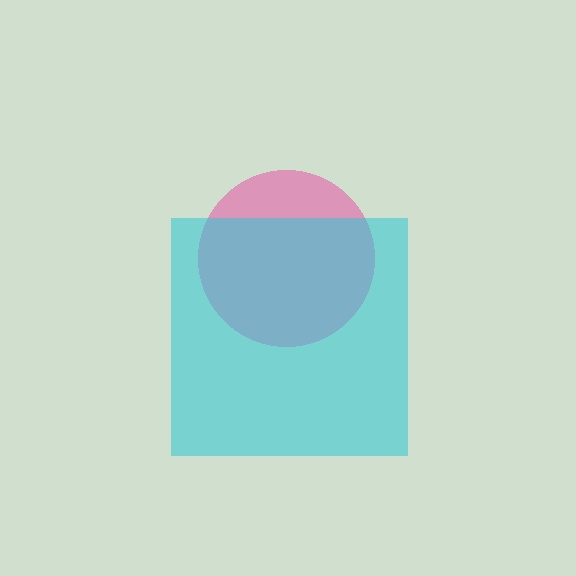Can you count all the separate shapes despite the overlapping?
Yes, there are 2 separate shapes.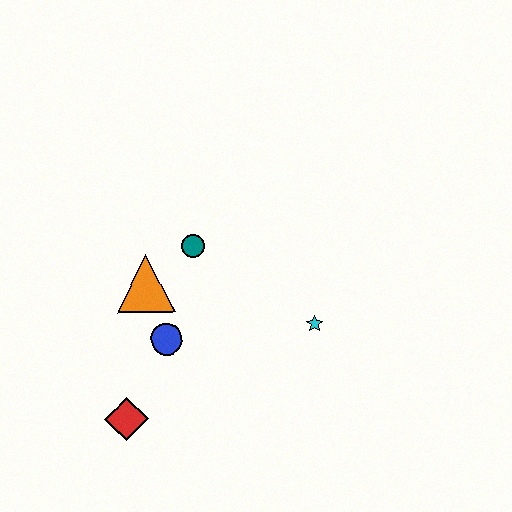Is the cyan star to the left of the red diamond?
No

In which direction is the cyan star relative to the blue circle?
The cyan star is to the right of the blue circle.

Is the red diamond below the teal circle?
Yes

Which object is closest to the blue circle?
The orange triangle is closest to the blue circle.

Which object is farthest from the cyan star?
The red diamond is farthest from the cyan star.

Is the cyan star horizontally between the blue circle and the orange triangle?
No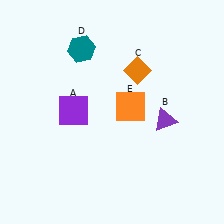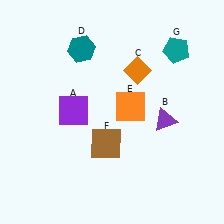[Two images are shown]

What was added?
A brown square (F), a teal pentagon (G) were added in Image 2.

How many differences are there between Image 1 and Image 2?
There are 2 differences between the two images.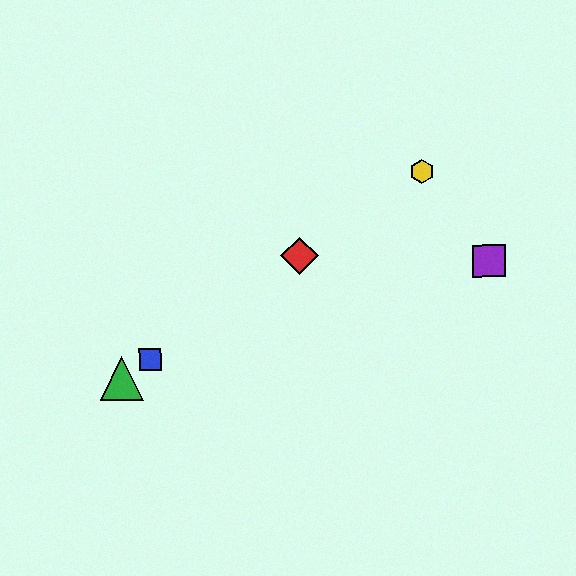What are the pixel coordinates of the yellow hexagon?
The yellow hexagon is at (422, 171).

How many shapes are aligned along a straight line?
4 shapes (the red diamond, the blue square, the green triangle, the yellow hexagon) are aligned along a straight line.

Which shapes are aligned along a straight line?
The red diamond, the blue square, the green triangle, the yellow hexagon are aligned along a straight line.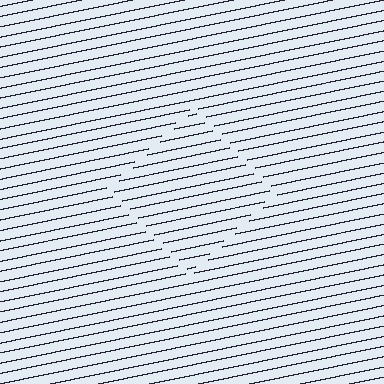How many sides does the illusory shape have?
4 sides — the line-ends trace a square.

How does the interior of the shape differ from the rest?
The interior of the shape contains the same grating, shifted by half a period — the contour is defined by the phase discontinuity where line-ends from the inner and outer gratings abut.